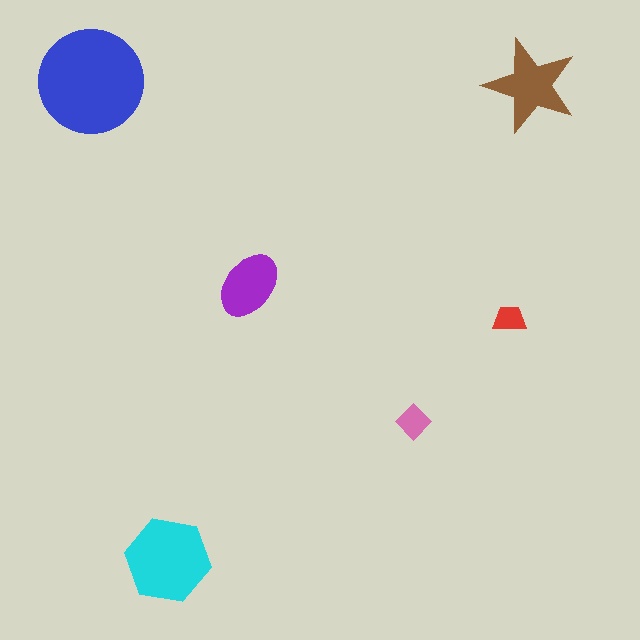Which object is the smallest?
The red trapezoid.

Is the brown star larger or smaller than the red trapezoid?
Larger.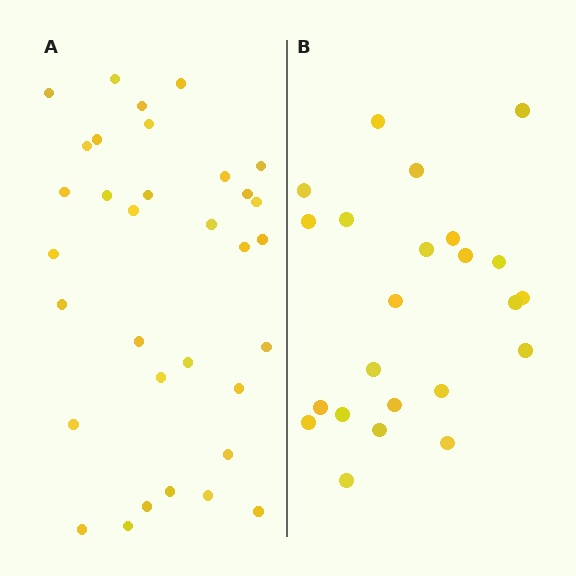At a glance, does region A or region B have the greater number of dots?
Region A (the left region) has more dots.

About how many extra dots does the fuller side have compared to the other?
Region A has roughly 10 or so more dots than region B.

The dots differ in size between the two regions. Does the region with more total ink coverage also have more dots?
No. Region B has more total ink coverage because its dots are larger, but region A actually contains more individual dots. Total area can be misleading — the number of items is what matters here.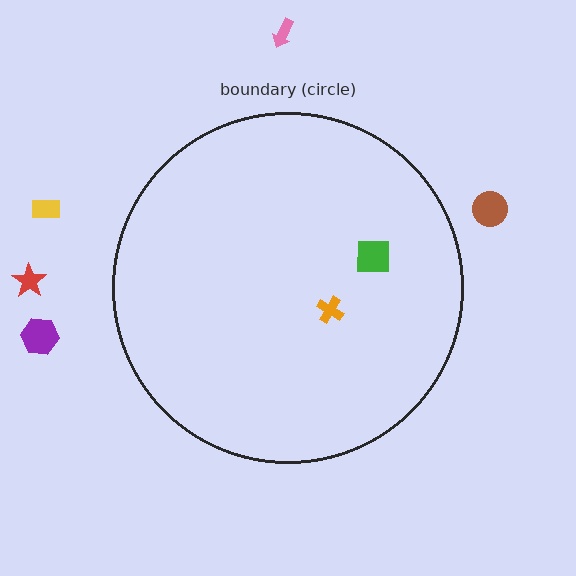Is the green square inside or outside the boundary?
Inside.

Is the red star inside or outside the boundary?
Outside.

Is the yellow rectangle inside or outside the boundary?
Outside.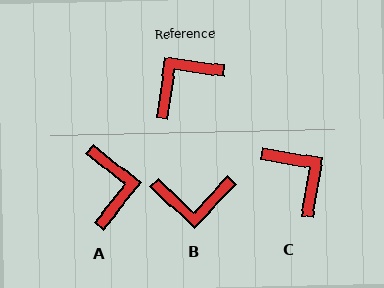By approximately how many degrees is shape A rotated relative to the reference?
Approximately 121 degrees clockwise.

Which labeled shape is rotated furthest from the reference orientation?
B, about 144 degrees away.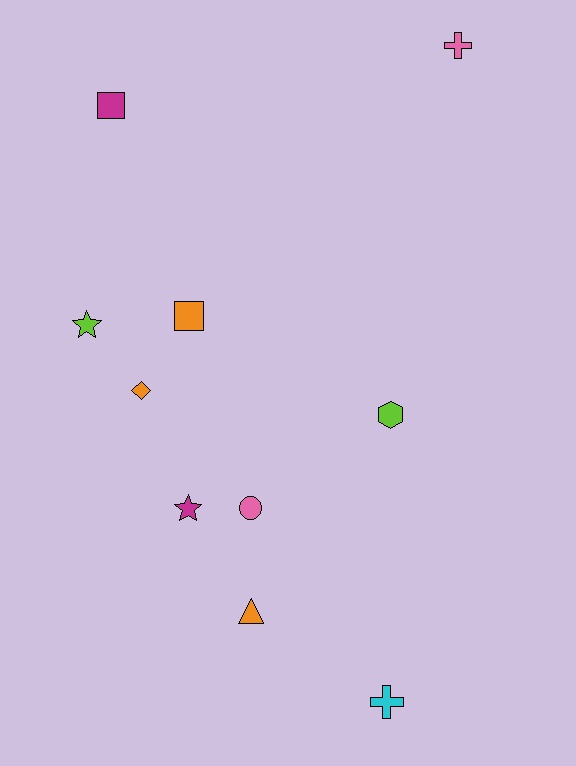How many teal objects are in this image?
There are no teal objects.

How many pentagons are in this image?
There are no pentagons.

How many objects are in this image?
There are 10 objects.